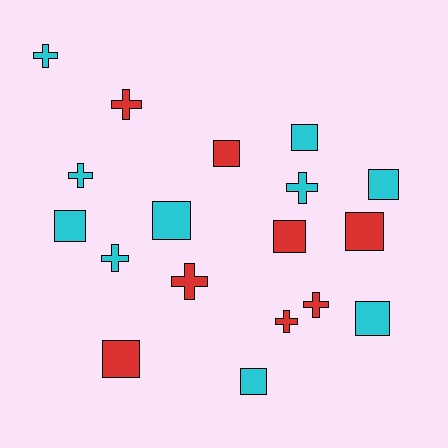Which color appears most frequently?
Cyan, with 10 objects.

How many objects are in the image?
There are 18 objects.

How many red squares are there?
There are 4 red squares.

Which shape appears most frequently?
Square, with 10 objects.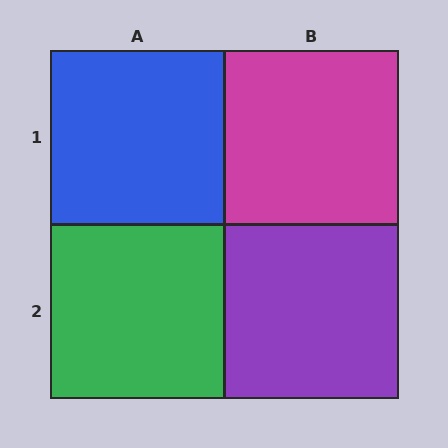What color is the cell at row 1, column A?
Blue.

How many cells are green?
1 cell is green.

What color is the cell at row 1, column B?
Magenta.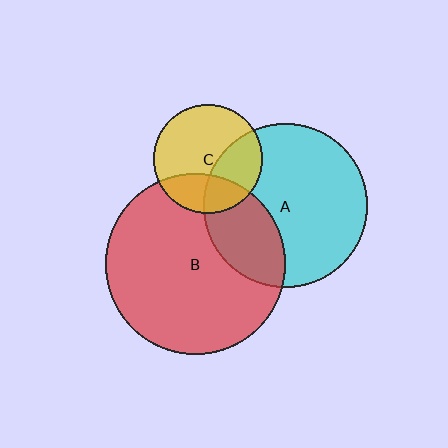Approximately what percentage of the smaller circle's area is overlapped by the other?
Approximately 30%.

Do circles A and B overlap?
Yes.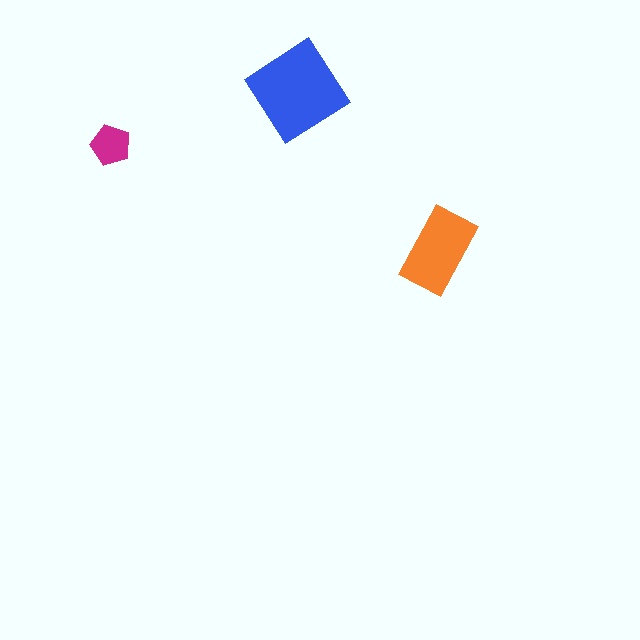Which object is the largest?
The blue diamond.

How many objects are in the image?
There are 3 objects in the image.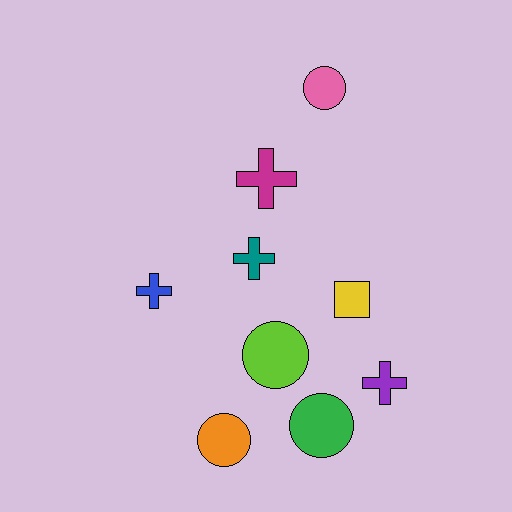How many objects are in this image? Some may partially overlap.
There are 9 objects.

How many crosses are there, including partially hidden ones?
There are 4 crosses.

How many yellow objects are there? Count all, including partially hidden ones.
There is 1 yellow object.